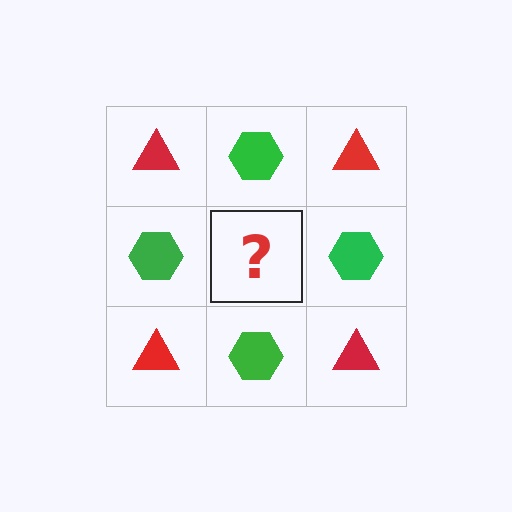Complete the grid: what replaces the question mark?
The question mark should be replaced with a red triangle.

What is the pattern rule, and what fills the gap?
The rule is that it alternates red triangle and green hexagon in a checkerboard pattern. The gap should be filled with a red triangle.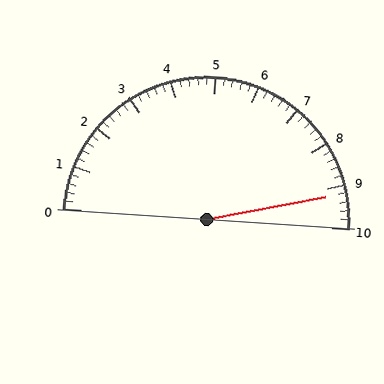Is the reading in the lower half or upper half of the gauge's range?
The reading is in the upper half of the range (0 to 10).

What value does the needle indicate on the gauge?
The needle indicates approximately 9.2.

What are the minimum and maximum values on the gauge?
The gauge ranges from 0 to 10.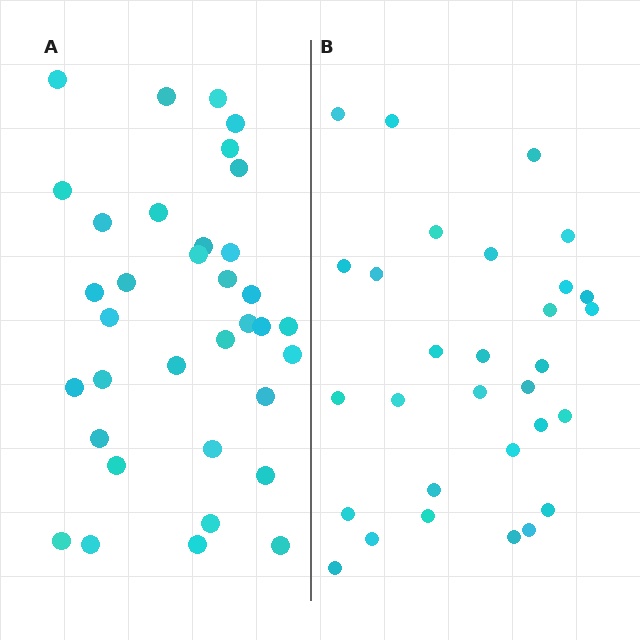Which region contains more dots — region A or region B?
Region A (the left region) has more dots.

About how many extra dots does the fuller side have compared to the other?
Region A has about 5 more dots than region B.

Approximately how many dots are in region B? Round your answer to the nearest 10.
About 30 dots.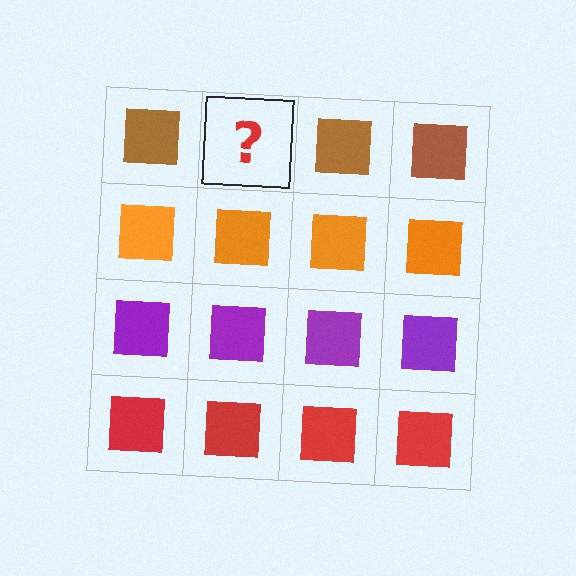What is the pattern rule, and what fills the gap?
The rule is that each row has a consistent color. The gap should be filled with a brown square.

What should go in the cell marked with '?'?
The missing cell should contain a brown square.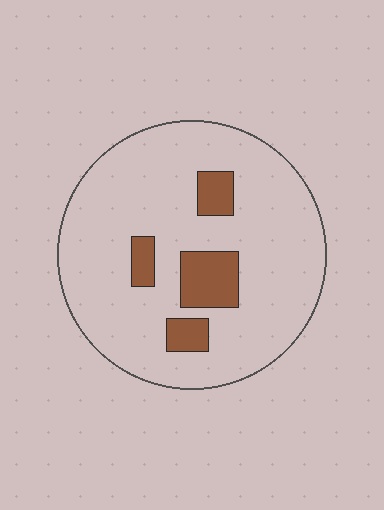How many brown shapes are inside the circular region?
4.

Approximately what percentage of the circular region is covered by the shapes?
Approximately 15%.